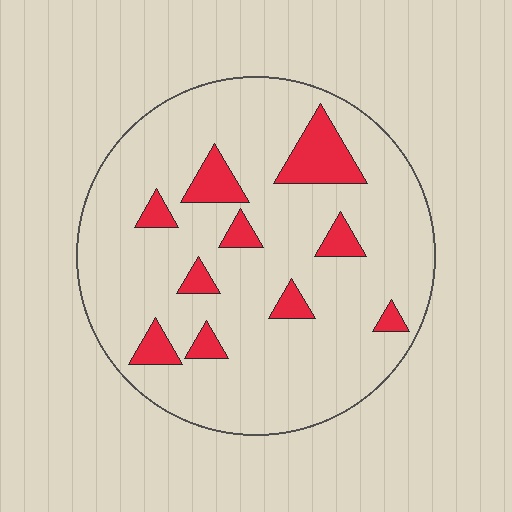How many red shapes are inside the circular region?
10.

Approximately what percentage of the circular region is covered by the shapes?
Approximately 15%.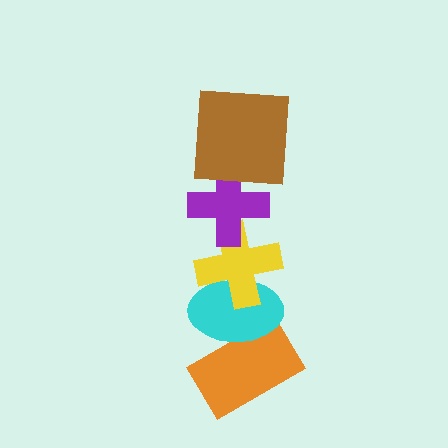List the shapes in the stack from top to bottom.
From top to bottom: the brown square, the purple cross, the yellow cross, the cyan ellipse, the orange rectangle.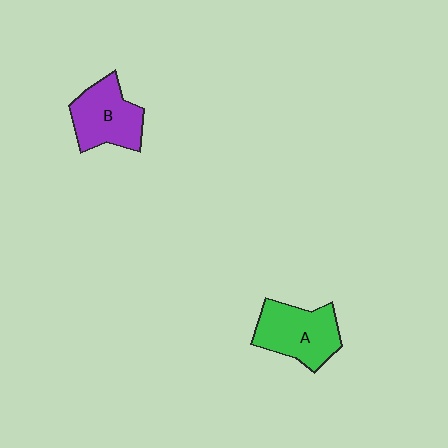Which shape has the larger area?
Shape A (green).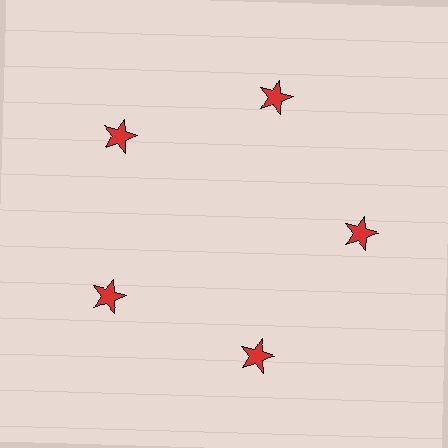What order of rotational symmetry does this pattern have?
This pattern has 5-fold rotational symmetry.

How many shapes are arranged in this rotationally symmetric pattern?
There are 5 shapes, arranged in 5 groups of 1.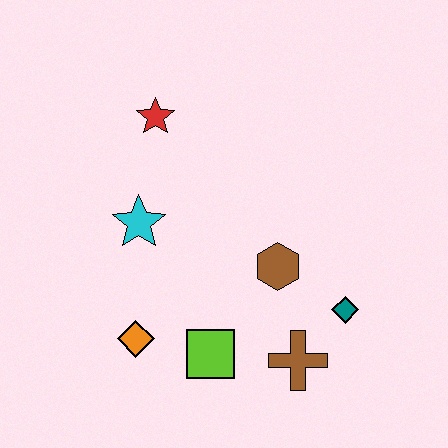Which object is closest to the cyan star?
The red star is closest to the cyan star.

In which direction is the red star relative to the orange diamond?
The red star is above the orange diamond.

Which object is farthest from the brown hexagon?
The red star is farthest from the brown hexagon.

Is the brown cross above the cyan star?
No